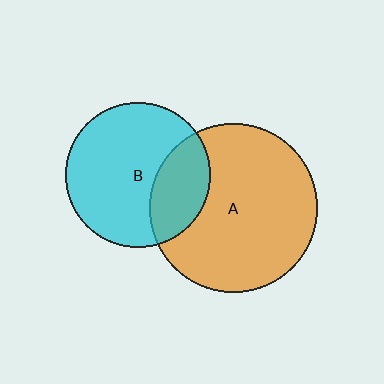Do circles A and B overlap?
Yes.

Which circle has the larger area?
Circle A (orange).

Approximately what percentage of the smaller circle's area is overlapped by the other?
Approximately 30%.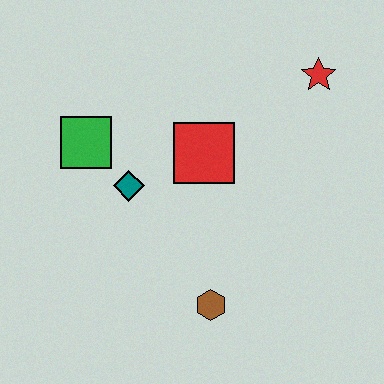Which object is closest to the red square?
The teal diamond is closest to the red square.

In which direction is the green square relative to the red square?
The green square is to the left of the red square.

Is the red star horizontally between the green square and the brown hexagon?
No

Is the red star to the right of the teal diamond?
Yes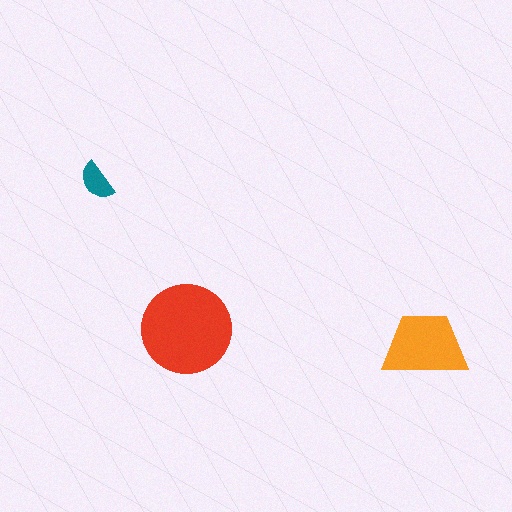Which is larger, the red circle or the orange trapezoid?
The red circle.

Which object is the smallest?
The teal semicircle.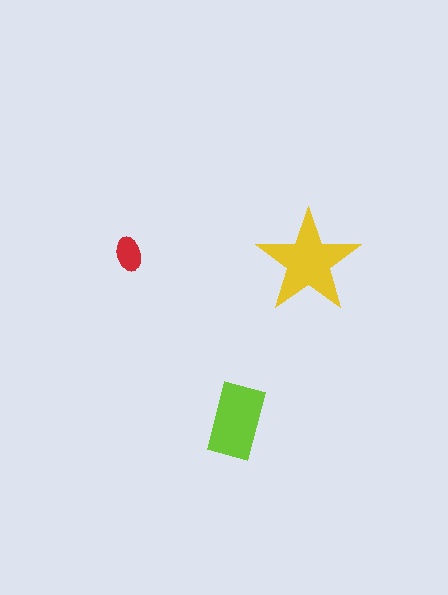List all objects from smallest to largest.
The red ellipse, the lime rectangle, the yellow star.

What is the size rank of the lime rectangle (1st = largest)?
2nd.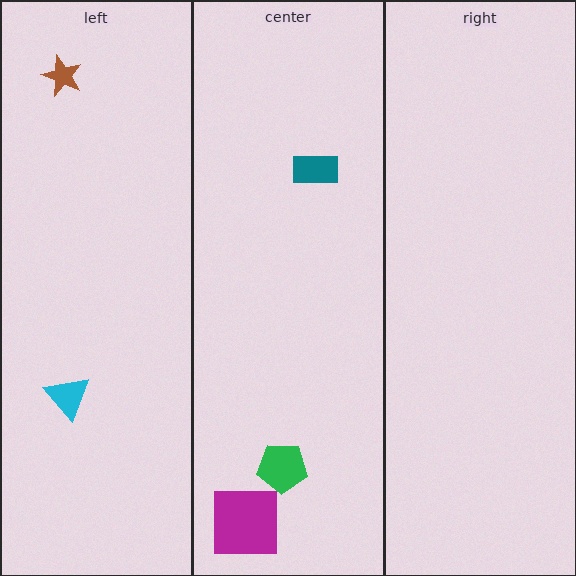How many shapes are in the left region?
2.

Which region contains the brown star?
The left region.